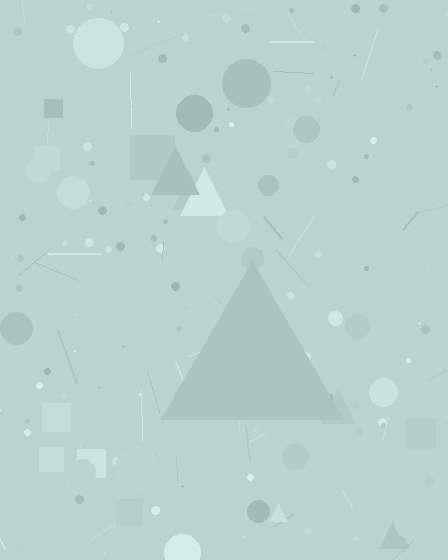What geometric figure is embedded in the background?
A triangle is embedded in the background.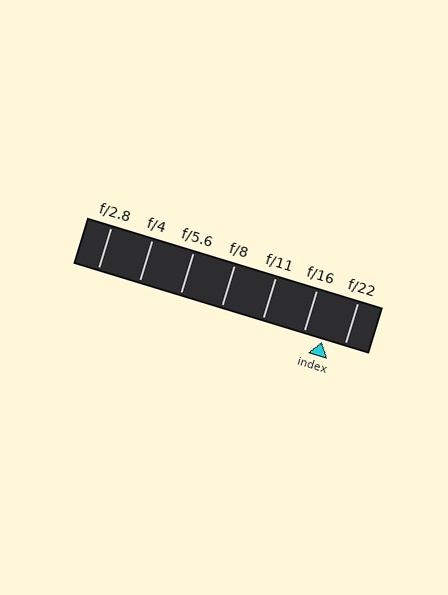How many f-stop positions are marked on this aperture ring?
There are 7 f-stop positions marked.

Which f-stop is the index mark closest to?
The index mark is closest to f/16.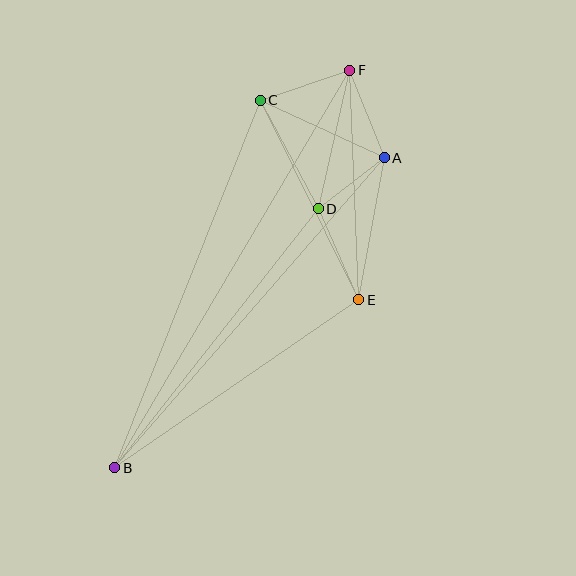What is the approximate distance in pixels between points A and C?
The distance between A and C is approximately 137 pixels.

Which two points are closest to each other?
Points A and D are closest to each other.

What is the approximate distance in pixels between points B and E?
The distance between B and E is approximately 296 pixels.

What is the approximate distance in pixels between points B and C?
The distance between B and C is approximately 395 pixels.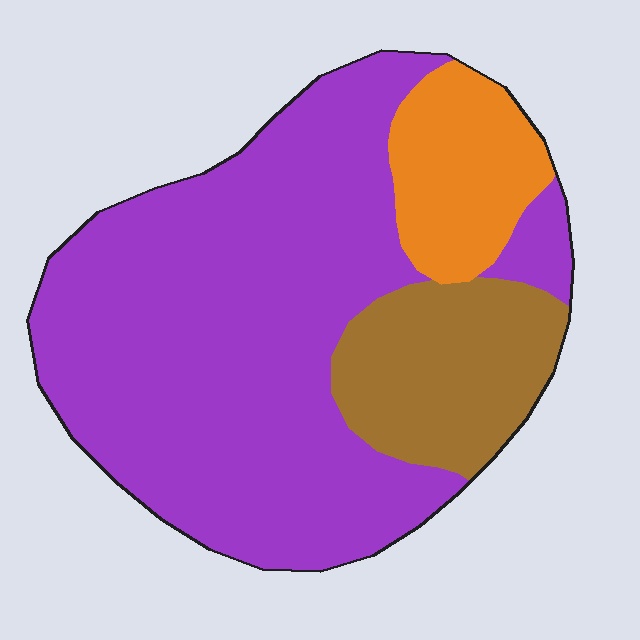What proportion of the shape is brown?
Brown takes up about one sixth (1/6) of the shape.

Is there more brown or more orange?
Brown.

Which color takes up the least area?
Orange, at roughly 15%.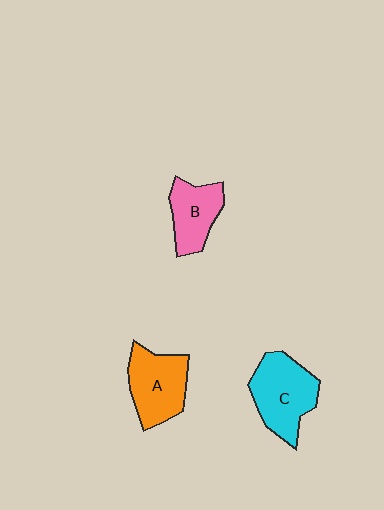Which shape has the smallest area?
Shape B (pink).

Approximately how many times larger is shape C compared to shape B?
Approximately 1.4 times.